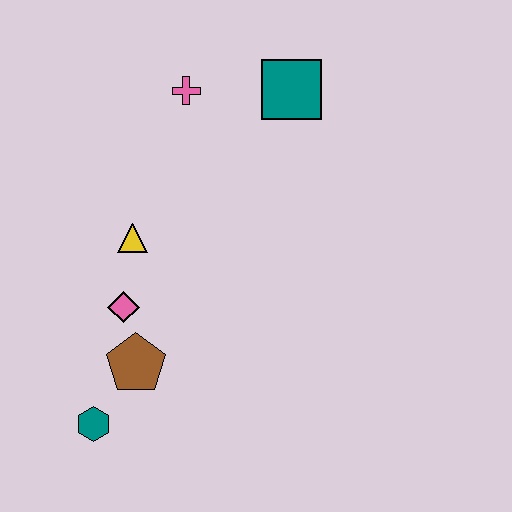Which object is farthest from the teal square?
The teal hexagon is farthest from the teal square.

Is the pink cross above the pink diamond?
Yes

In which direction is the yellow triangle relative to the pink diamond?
The yellow triangle is above the pink diamond.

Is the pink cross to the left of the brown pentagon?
No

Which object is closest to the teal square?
The pink cross is closest to the teal square.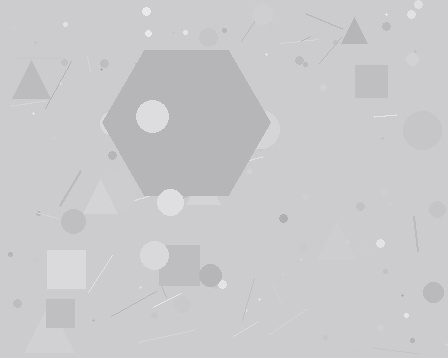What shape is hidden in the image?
A hexagon is hidden in the image.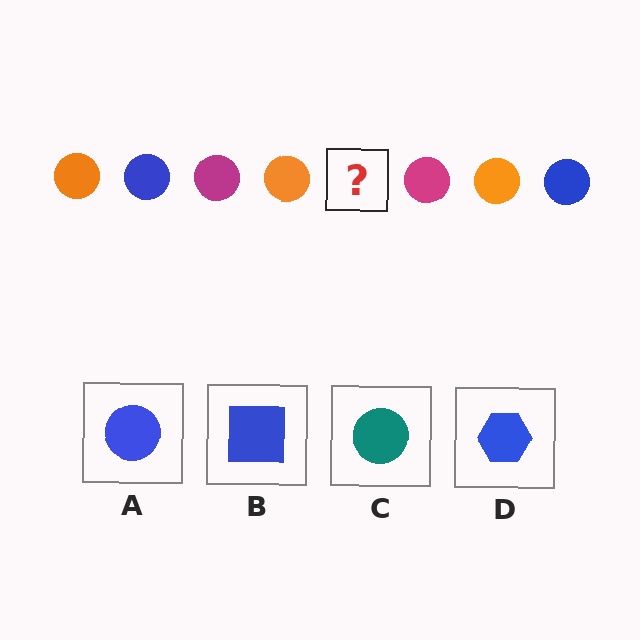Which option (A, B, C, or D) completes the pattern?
A.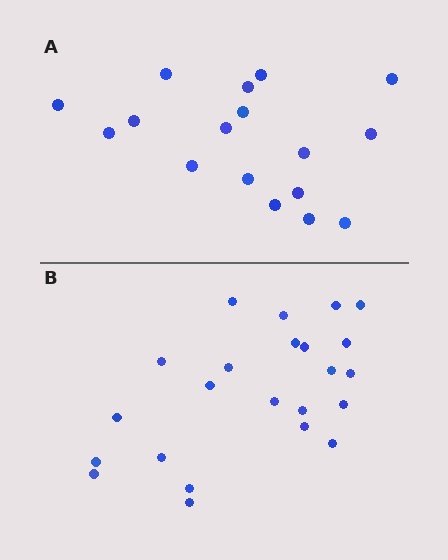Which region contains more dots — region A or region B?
Region B (the bottom region) has more dots.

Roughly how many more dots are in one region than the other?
Region B has about 6 more dots than region A.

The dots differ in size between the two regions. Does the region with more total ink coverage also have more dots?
No. Region A has more total ink coverage because its dots are larger, but region B actually contains more individual dots. Total area can be misleading — the number of items is what matters here.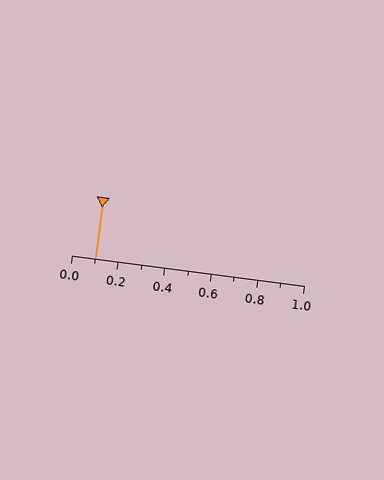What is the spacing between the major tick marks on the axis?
The major ticks are spaced 0.2 apart.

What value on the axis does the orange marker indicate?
The marker indicates approximately 0.1.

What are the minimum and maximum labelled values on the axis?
The axis runs from 0.0 to 1.0.